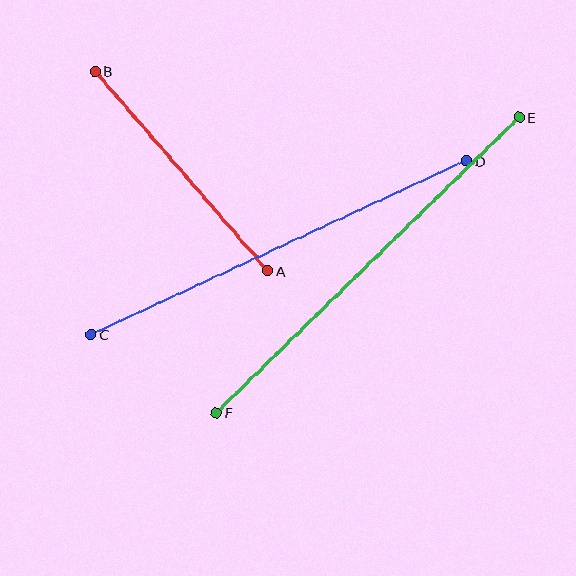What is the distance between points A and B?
The distance is approximately 264 pixels.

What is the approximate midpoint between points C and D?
The midpoint is at approximately (279, 248) pixels.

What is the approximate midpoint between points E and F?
The midpoint is at approximately (368, 265) pixels.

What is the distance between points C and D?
The distance is approximately 413 pixels.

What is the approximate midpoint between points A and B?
The midpoint is at approximately (181, 171) pixels.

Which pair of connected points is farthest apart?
Points E and F are farthest apart.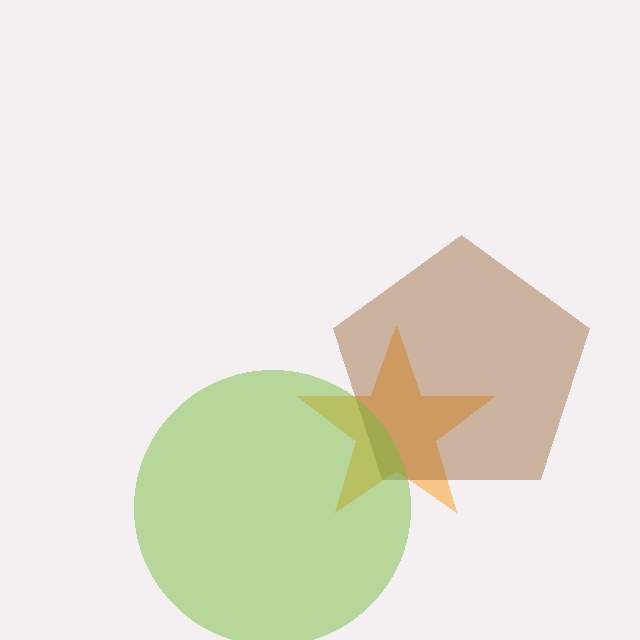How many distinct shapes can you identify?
There are 3 distinct shapes: an orange star, a brown pentagon, a lime circle.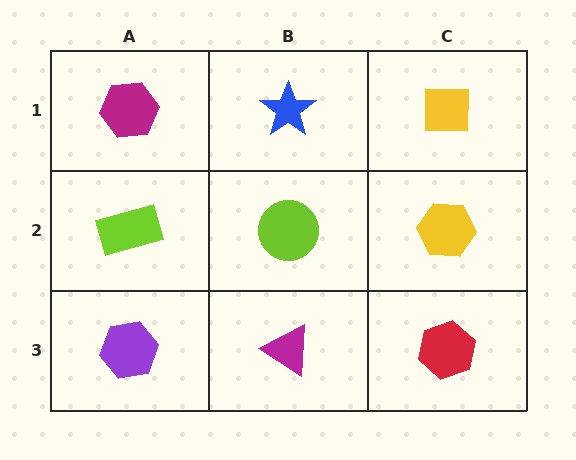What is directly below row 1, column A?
A lime rectangle.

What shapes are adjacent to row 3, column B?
A lime circle (row 2, column B), a purple hexagon (row 3, column A), a red hexagon (row 3, column C).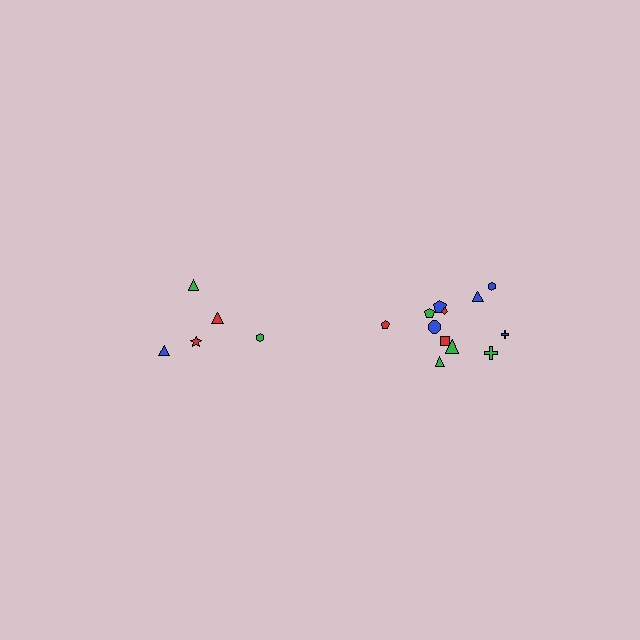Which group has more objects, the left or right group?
The right group.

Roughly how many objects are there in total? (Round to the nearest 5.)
Roughly 15 objects in total.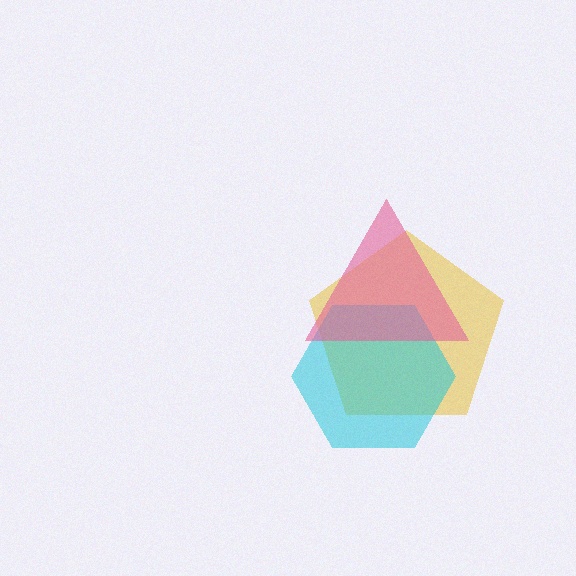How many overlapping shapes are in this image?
There are 3 overlapping shapes in the image.